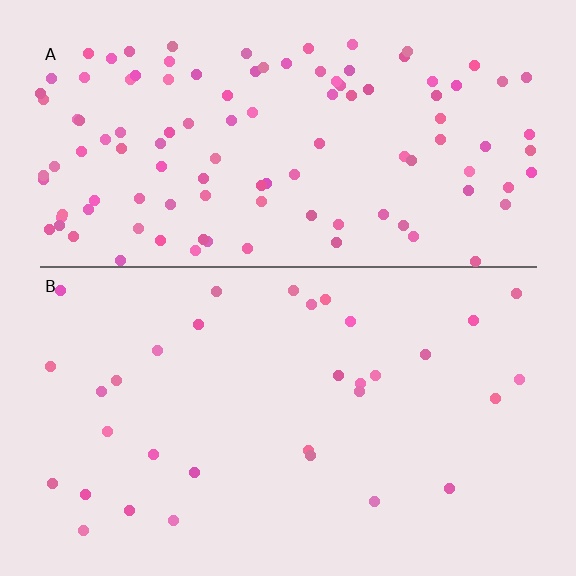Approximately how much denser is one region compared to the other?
Approximately 3.5× — region A over region B.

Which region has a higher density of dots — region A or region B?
A (the top).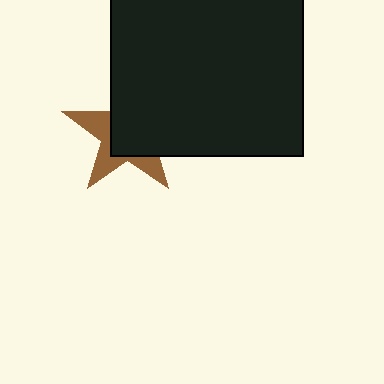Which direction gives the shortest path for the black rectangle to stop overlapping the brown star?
Moving toward the upper-right gives the shortest separation.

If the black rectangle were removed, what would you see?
You would see the complete brown star.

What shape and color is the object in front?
The object in front is a black rectangle.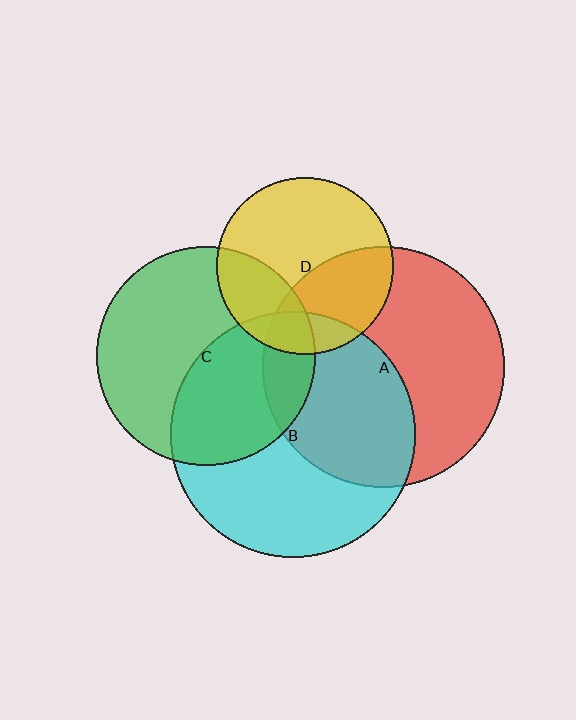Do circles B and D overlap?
Yes.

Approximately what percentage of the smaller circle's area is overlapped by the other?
Approximately 15%.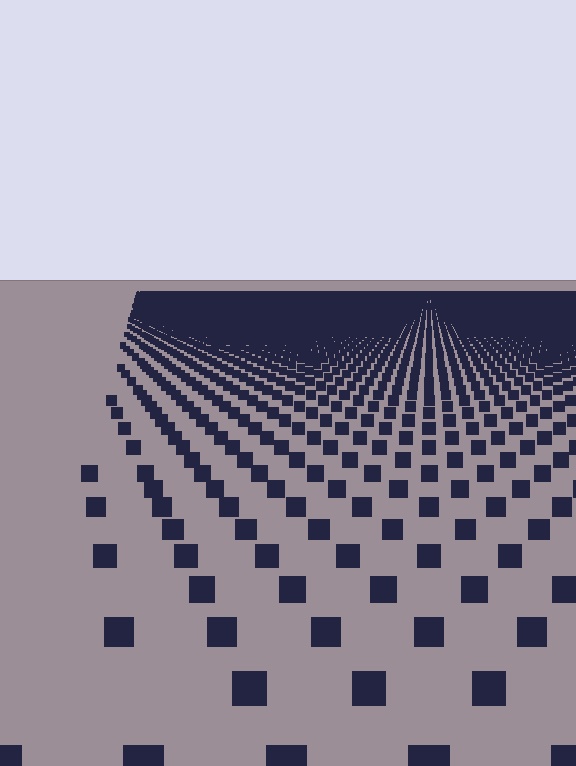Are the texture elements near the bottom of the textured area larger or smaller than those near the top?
Larger. Near the bottom, elements are closer to the viewer and appear at a bigger on-screen size.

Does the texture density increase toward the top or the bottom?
Density increases toward the top.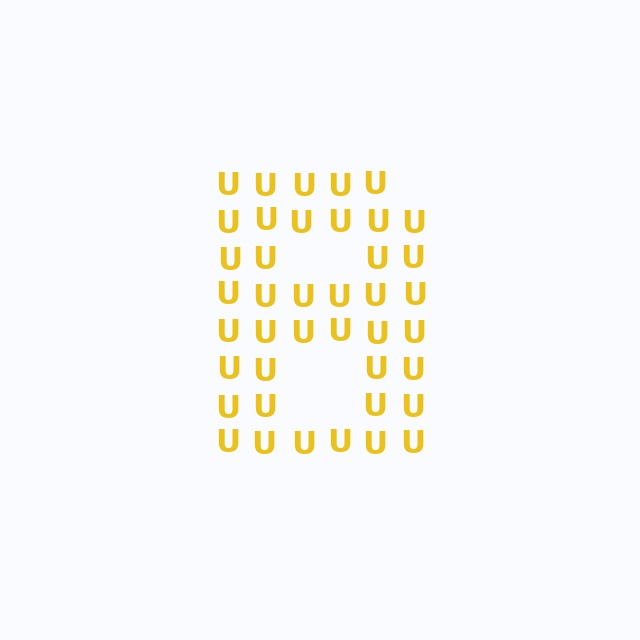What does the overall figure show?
The overall figure shows the letter B.